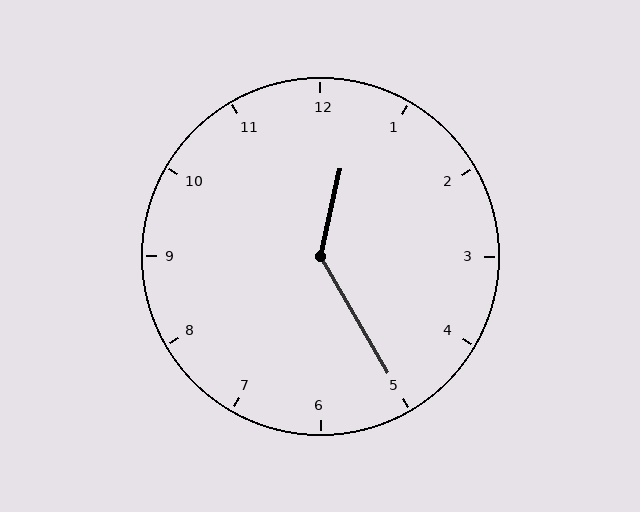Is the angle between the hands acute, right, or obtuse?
It is obtuse.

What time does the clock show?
12:25.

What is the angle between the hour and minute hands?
Approximately 138 degrees.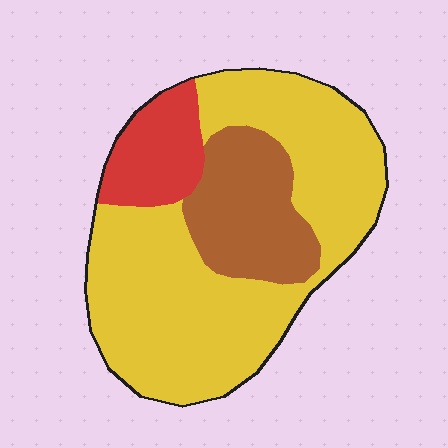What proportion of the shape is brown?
Brown covers about 20% of the shape.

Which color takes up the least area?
Red, at roughly 15%.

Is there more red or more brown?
Brown.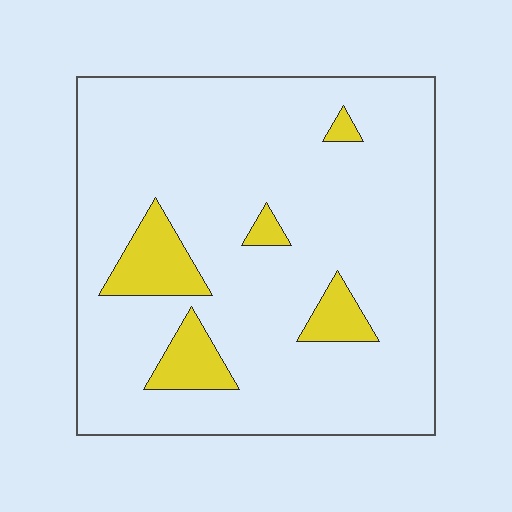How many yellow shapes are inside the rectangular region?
5.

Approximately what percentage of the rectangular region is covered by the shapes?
Approximately 10%.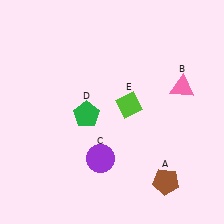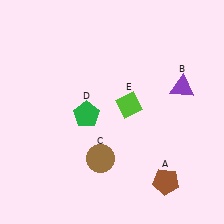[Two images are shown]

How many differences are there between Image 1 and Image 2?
There are 2 differences between the two images.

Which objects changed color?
B changed from pink to purple. C changed from purple to brown.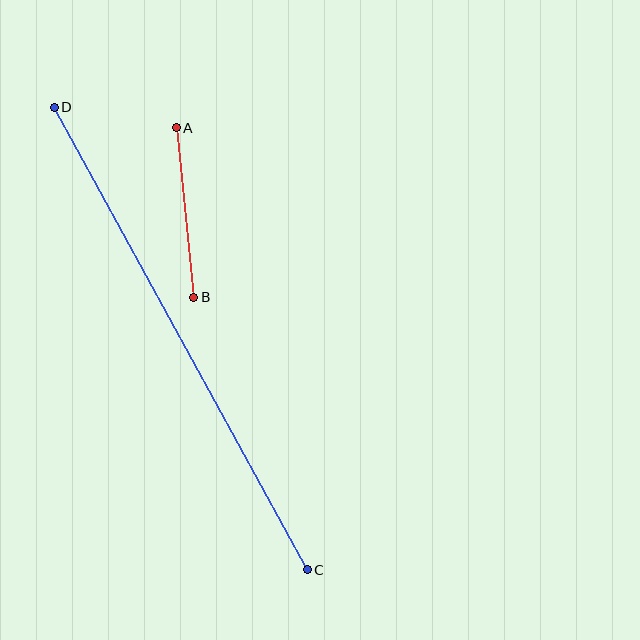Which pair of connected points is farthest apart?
Points C and D are farthest apart.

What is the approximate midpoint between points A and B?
The midpoint is at approximately (185, 212) pixels.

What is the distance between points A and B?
The distance is approximately 170 pixels.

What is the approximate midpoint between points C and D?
The midpoint is at approximately (181, 338) pixels.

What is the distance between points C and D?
The distance is approximately 527 pixels.